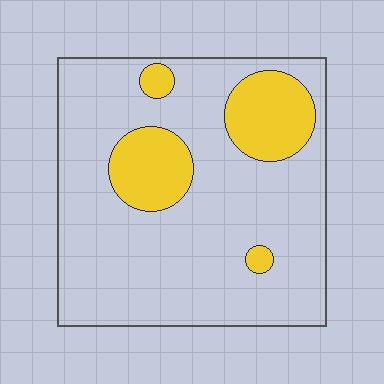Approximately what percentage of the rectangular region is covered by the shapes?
Approximately 20%.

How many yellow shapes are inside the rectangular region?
4.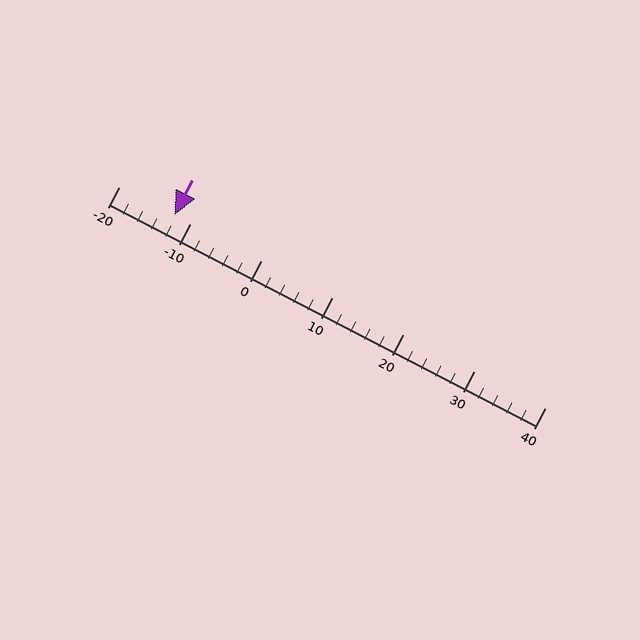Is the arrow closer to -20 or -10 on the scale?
The arrow is closer to -10.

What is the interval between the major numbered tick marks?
The major tick marks are spaced 10 units apart.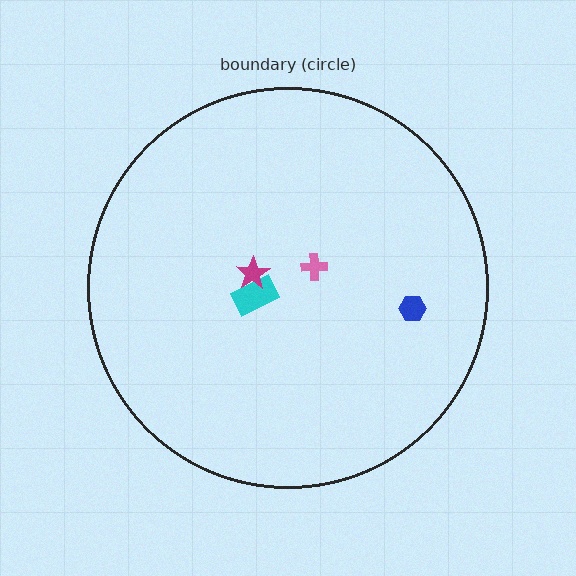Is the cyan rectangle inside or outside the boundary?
Inside.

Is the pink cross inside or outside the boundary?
Inside.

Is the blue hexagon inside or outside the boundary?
Inside.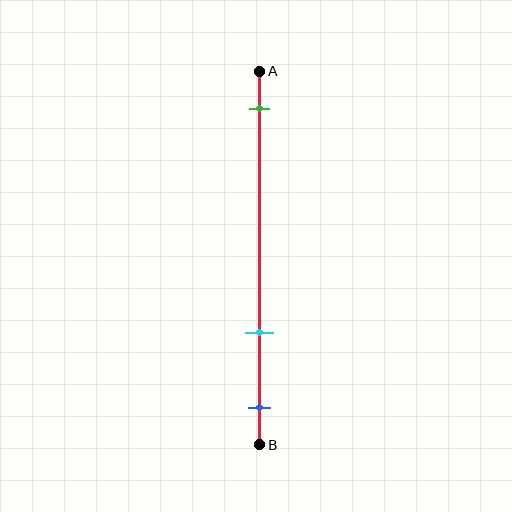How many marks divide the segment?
There are 3 marks dividing the segment.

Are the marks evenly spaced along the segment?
No, the marks are not evenly spaced.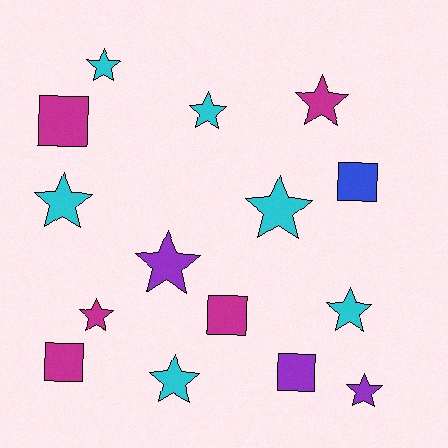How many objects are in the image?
There are 15 objects.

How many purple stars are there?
There are 2 purple stars.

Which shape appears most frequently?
Star, with 10 objects.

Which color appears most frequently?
Cyan, with 6 objects.